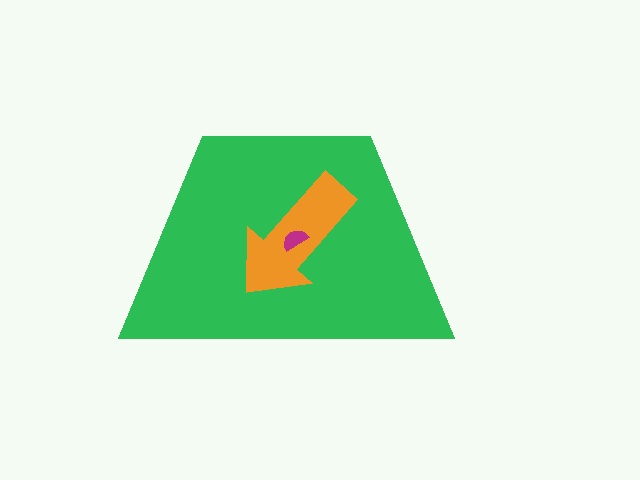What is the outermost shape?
The green trapezoid.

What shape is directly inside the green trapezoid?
The orange arrow.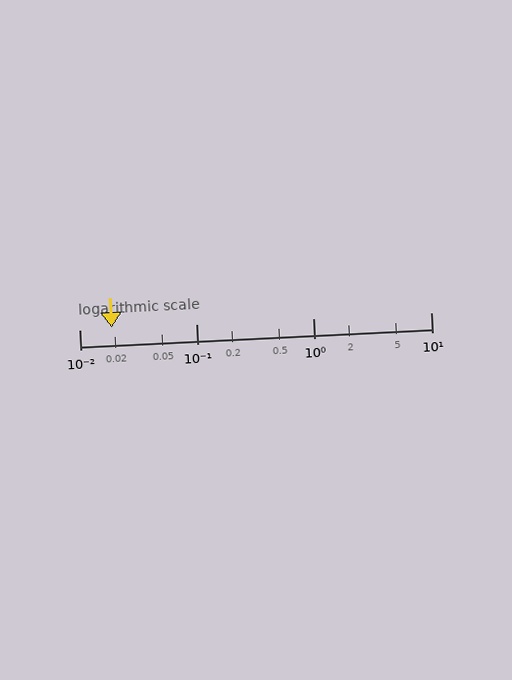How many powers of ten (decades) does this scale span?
The scale spans 3 decades, from 0.01 to 10.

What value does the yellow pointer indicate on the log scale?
The pointer indicates approximately 0.019.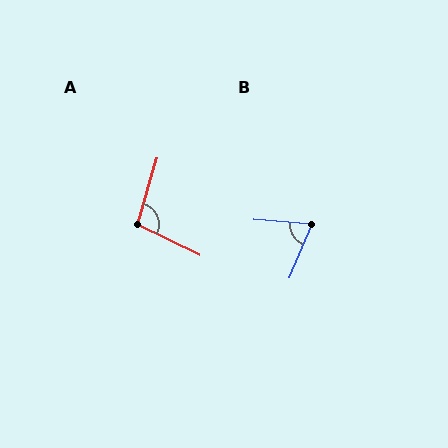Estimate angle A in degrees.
Approximately 100 degrees.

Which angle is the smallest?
B, at approximately 71 degrees.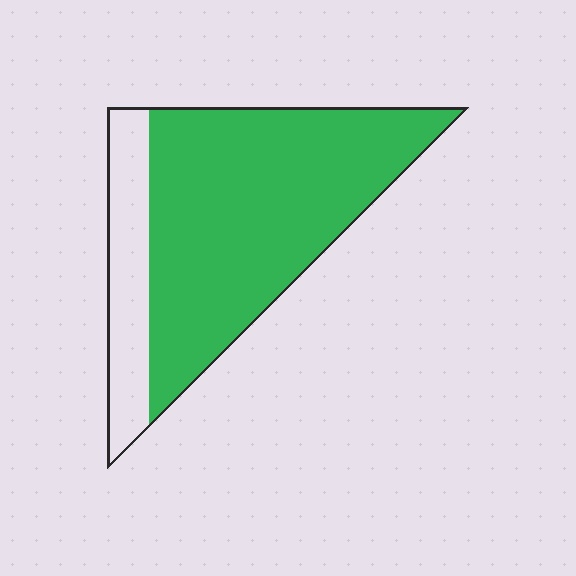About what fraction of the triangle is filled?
About four fifths (4/5).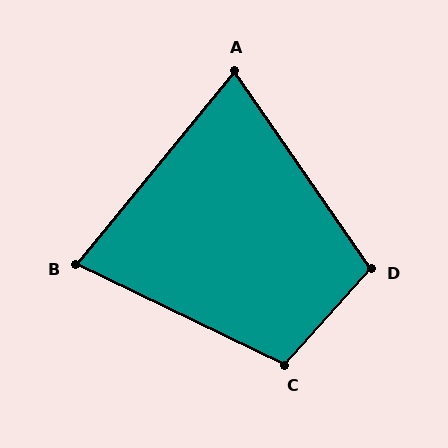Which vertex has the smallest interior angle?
A, at approximately 74 degrees.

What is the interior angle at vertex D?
Approximately 104 degrees (obtuse).